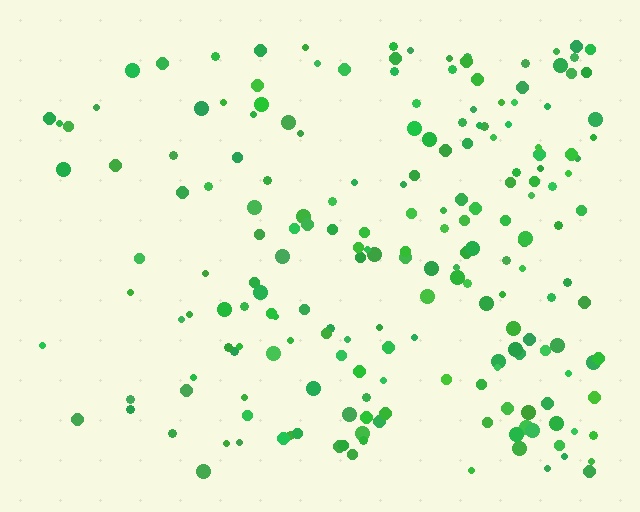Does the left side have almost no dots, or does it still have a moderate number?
Still a moderate number, just noticeably fewer than the right.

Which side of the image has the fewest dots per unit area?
The left.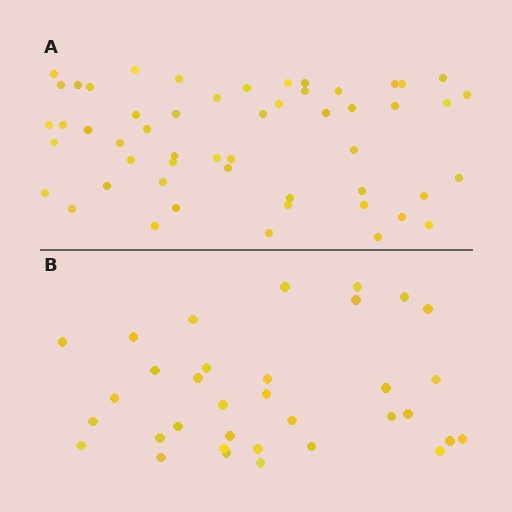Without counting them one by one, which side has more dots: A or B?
Region A (the top region) has more dots.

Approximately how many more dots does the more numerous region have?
Region A has approximately 20 more dots than region B.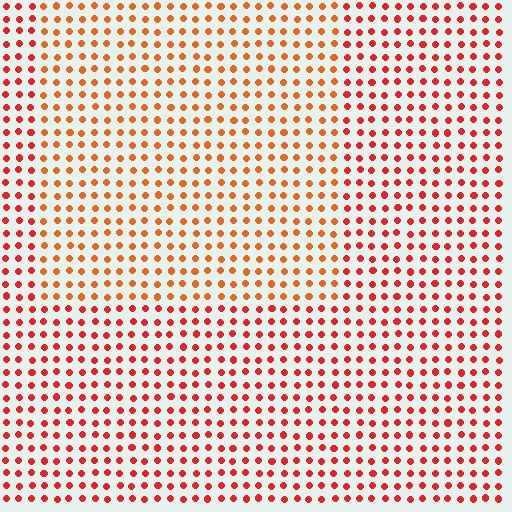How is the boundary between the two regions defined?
The boundary is defined purely by a slight shift in hue (about 25 degrees). Spacing, size, and orientation are identical on both sides.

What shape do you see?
I see a rectangle.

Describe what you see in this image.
The image is filled with small red elements in a uniform arrangement. A rectangle-shaped region is visible where the elements are tinted to a slightly different hue, forming a subtle color boundary.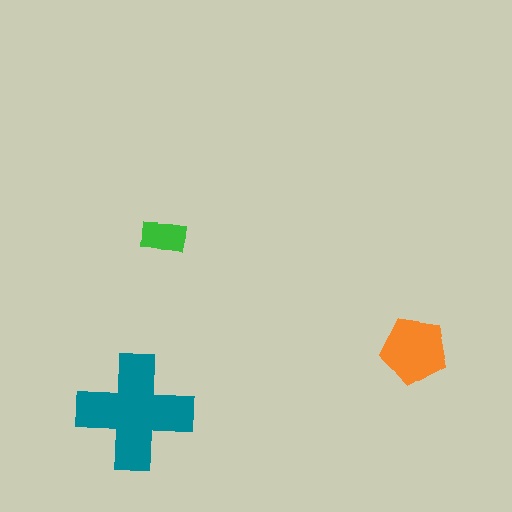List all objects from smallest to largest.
The green rectangle, the orange pentagon, the teal cross.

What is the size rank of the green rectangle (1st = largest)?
3rd.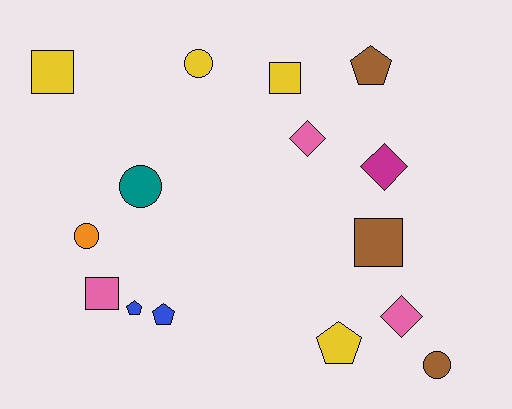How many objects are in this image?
There are 15 objects.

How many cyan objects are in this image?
There are no cyan objects.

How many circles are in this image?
There are 4 circles.